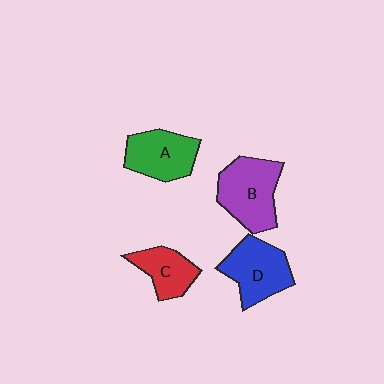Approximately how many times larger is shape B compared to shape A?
Approximately 1.2 times.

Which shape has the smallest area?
Shape C (red).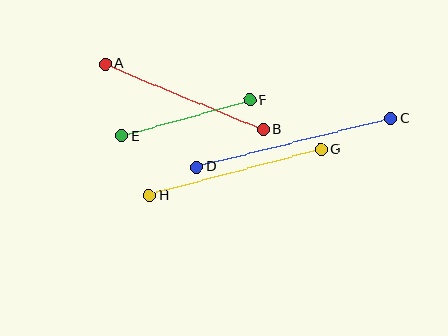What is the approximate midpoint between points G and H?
The midpoint is at approximately (235, 172) pixels.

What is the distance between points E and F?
The distance is approximately 133 pixels.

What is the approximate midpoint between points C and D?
The midpoint is at approximately (294, 143) pixels.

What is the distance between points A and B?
The distance is approximately 172 pixels.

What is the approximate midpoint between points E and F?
The midpoint is at approximately (186, 118) pixels.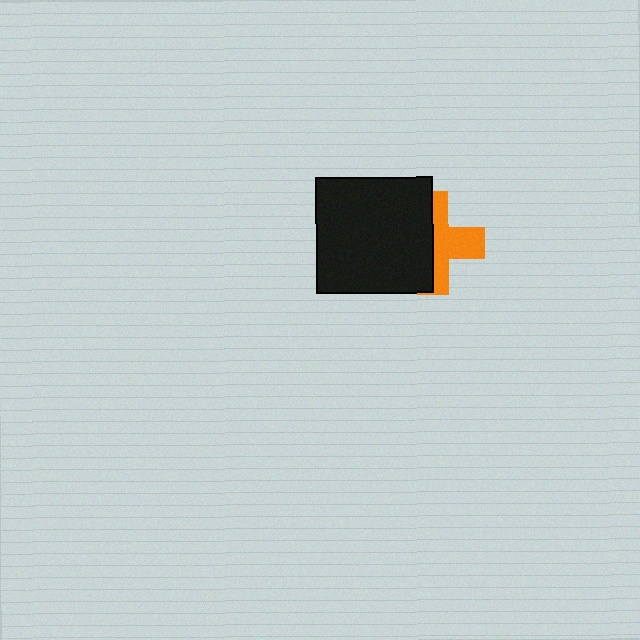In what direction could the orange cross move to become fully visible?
The orange cross could move right. That would shift it out from behind the black square entirely.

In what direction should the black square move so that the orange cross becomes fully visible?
The black square should move left. That is the shortest direction to clear the overlap and leave the orange cross fully visible.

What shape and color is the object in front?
The object in front is a black square.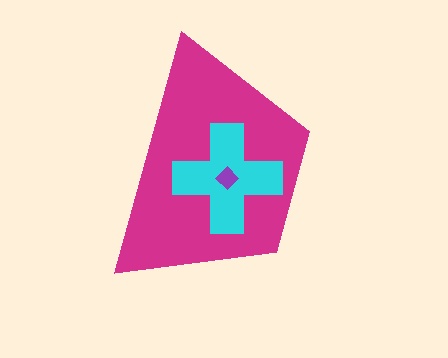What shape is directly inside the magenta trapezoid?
The cyan cross.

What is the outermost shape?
The magenta trapezoid.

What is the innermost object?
The purple diamond.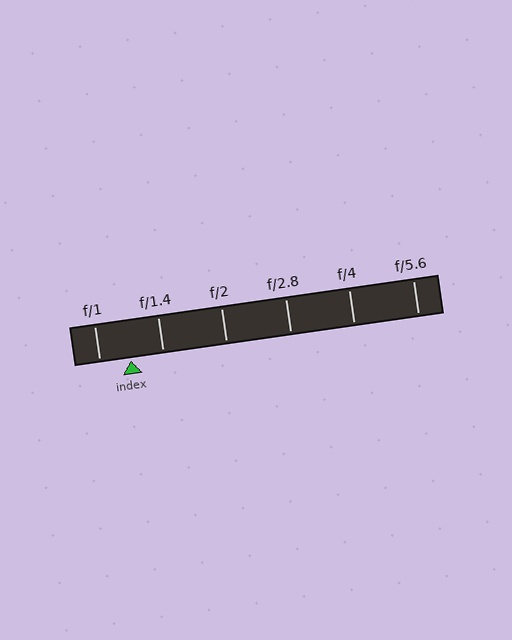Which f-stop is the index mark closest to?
The index mark is closest to f/1.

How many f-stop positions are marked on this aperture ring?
There are 6 f-stop positions marked.